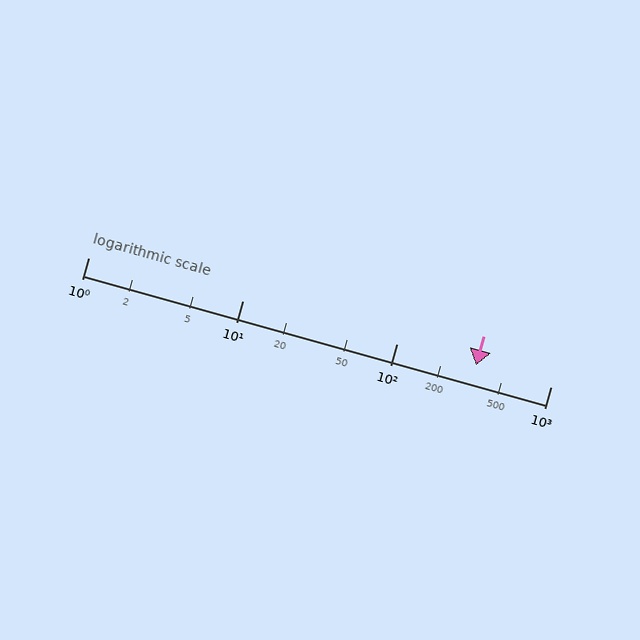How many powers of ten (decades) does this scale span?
The scale spans 3 decades, from 1 to 1000.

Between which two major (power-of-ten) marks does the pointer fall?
The pointer is between 100 and 1000.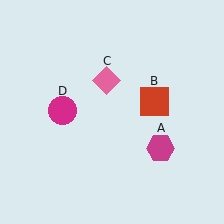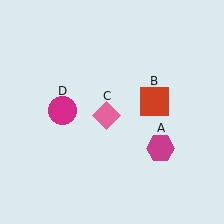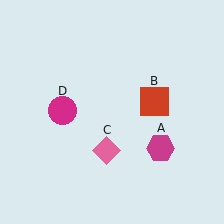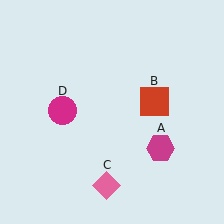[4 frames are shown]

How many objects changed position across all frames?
1 object changed position: pink diamond (object C).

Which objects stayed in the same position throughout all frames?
Magenta hexagon (object A) and red square (object B) and magenta circle (object D) remained stationary.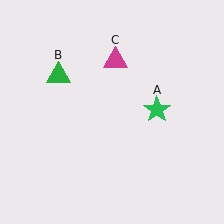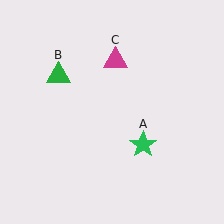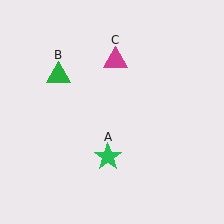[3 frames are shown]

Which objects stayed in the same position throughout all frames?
Green triangle (object B) and magenta triangle (object C) remained stationary.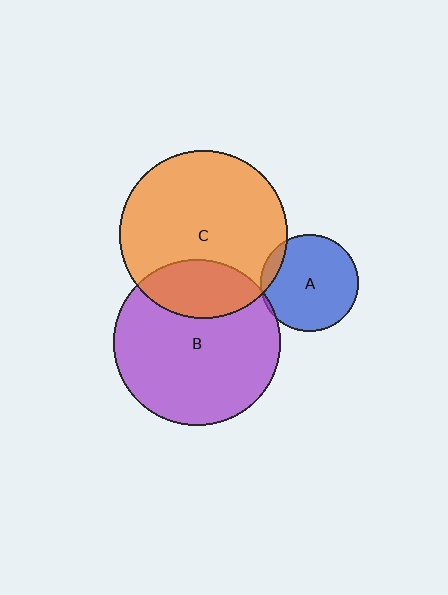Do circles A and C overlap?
Yes.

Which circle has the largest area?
Circle C (orange).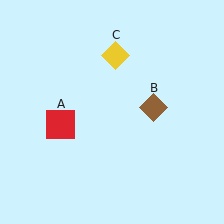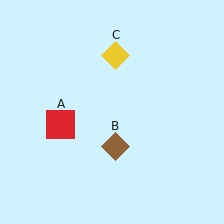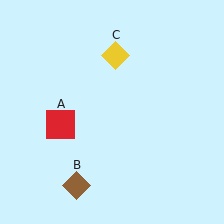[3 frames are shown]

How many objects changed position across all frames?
1 object changed position: brown diamond (object B).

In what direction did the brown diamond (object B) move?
The brown diamond (object B) moved down and to the left.